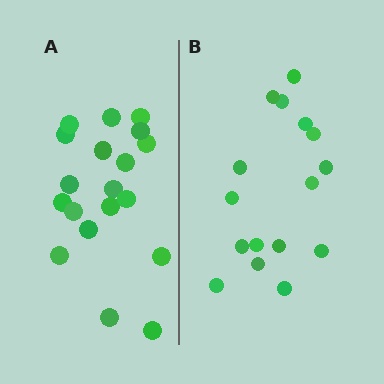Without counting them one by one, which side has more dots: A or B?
Region A (the left region) has more dots.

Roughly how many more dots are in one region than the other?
Region A has just a few more — roughly 2 or 3 more dots than region B.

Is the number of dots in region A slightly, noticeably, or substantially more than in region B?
Region A has only slightly more — the two regions are fairly close. The ratio is roughly 1.2 to 1.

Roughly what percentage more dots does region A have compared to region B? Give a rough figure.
About 20% more.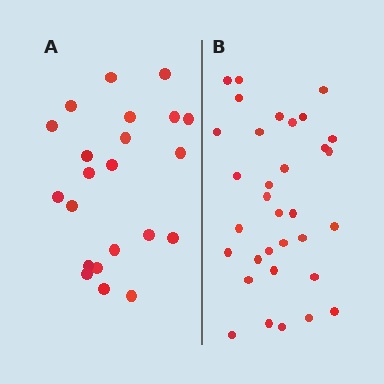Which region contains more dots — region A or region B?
Region B (the right region) has more dots.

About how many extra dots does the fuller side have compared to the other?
Region B has roughly 12 or so more dots than region A.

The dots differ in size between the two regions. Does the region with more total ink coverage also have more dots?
No. Region A has more total ink coverage because its dots are larger, but region B actually contains more individual dots. Total area can be misleading — the number of items is what matters here.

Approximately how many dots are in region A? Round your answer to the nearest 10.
About 20 dots. (The exact count is 22, which rounds to 20.)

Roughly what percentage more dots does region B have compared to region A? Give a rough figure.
About 50% more.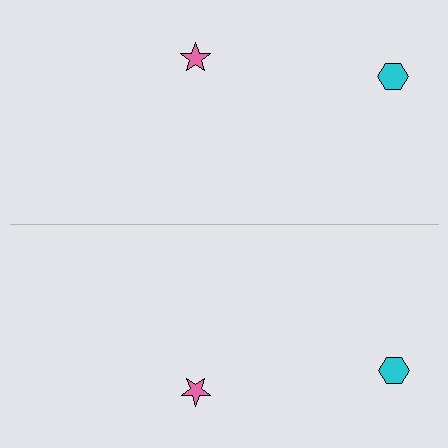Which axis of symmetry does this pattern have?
The pattern has a horizontal axis of symmetry running through the center of the image.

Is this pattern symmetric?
Yes, this pattern has bilateral (reflection) symmetry.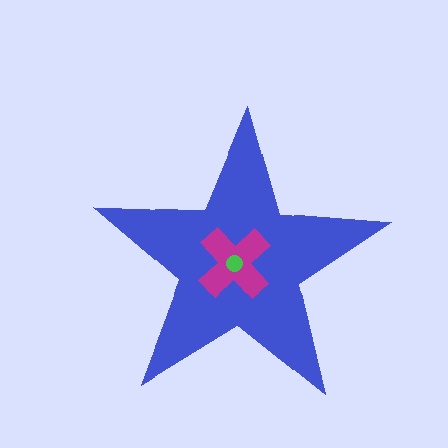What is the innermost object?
The green circle.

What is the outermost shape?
The blue star.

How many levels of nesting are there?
3.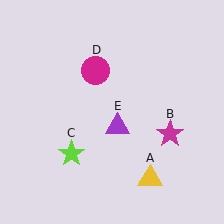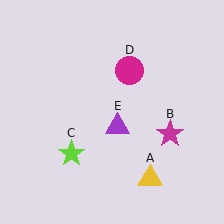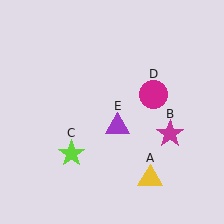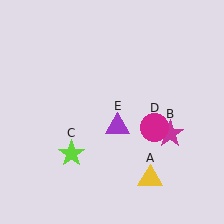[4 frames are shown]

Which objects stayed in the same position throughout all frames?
Yellow triangle (object A) and magenta star (object B) and lime star (object C) and purple triangle (object E) remained stationary.